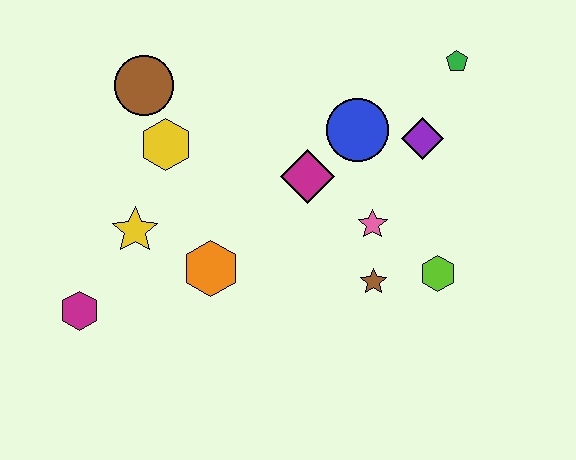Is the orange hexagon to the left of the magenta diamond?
Yes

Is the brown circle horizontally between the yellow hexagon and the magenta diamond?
No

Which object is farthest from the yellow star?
The green pentagon is farthest from the yellow star.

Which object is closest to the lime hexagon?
The brown star is closest to the lime hexagon.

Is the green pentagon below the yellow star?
No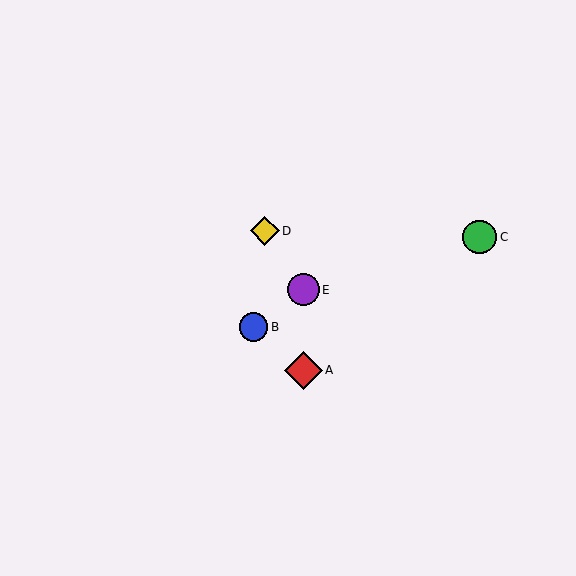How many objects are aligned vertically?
2 objects (A, E) are aligned vertically.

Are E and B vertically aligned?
No, E is at x≈303 and B is at x≈254.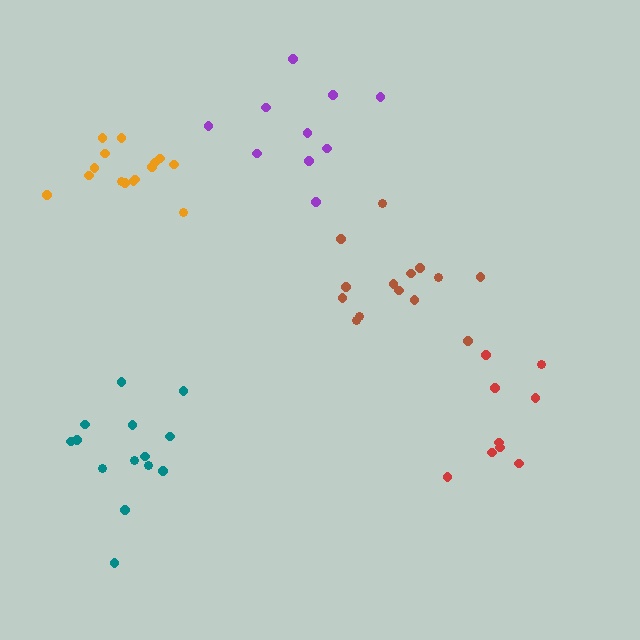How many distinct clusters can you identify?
There are 5 distinct clusters.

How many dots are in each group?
Group 1: 10 dots, Group 2: 14 dots, Group 3: 14 dots, Group 4: 9 dots, Group 5: 15 dots (62 total).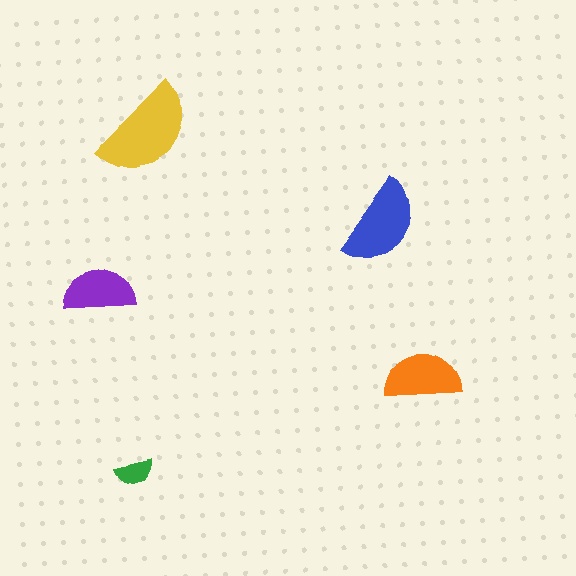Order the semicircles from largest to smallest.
the yellow one, the blue one, the orange one, the purple one, the green one.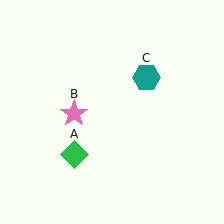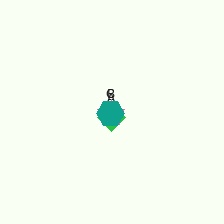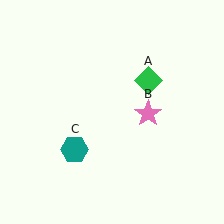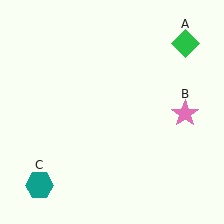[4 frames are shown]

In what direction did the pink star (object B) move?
The pink star (object B) moved right.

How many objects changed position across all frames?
3 objects changed position: green diamond (object A), pink star (object B), teal hexagon (object C).